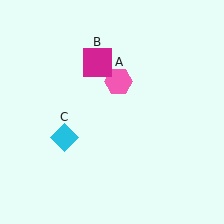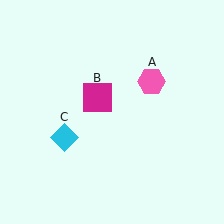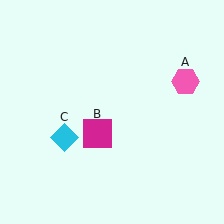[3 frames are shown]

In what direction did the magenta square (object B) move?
The magenta square (object B) moved down.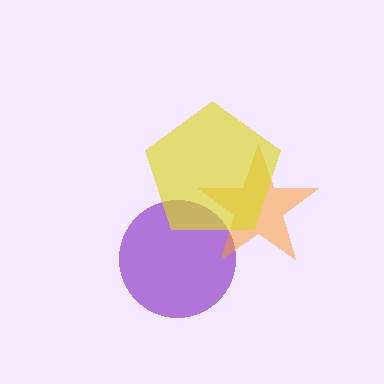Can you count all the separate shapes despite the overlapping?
Yes, there are 3 separate shapes.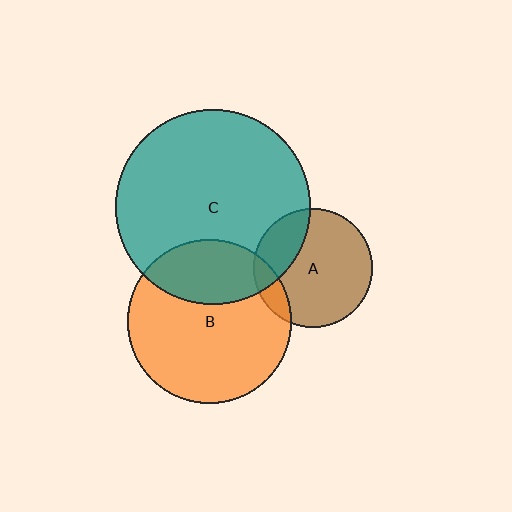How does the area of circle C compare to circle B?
Approximately 1.4 times.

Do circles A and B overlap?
Yes.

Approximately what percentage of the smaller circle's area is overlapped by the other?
Approximately 10%.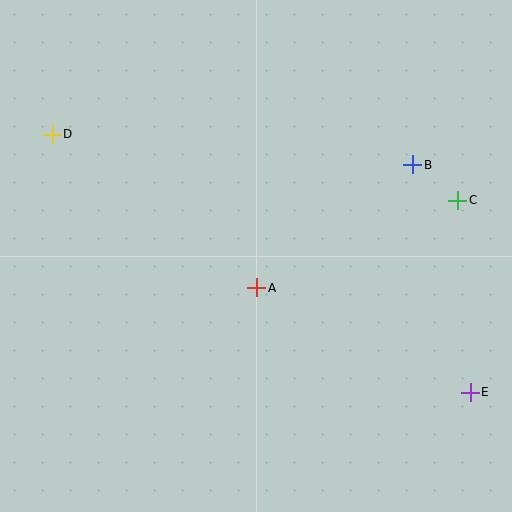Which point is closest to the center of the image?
Point A at (257, 288) is closest to the center.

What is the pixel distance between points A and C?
The distance between A and C is 219 pixels.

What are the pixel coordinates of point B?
Point B is at (413, 165).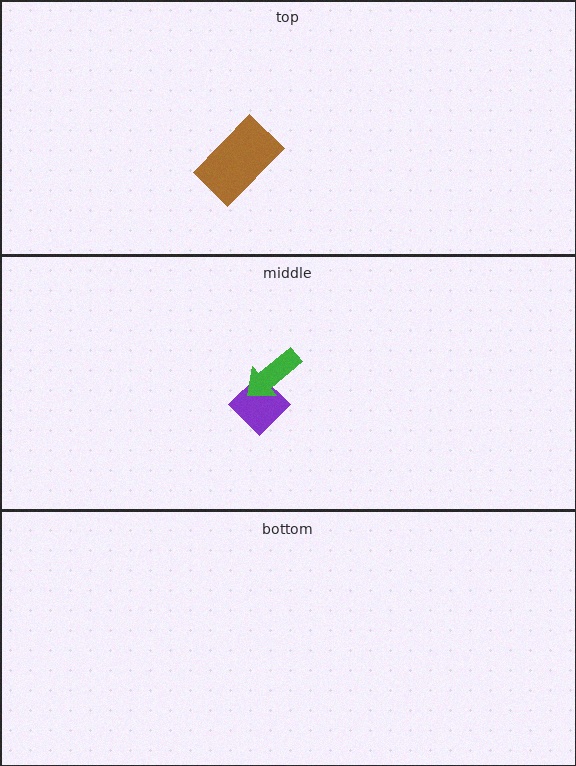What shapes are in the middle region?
The purple diamond, the green arrow.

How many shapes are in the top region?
1.